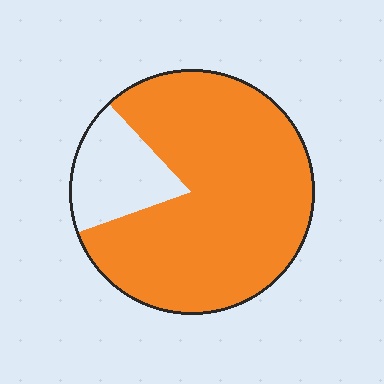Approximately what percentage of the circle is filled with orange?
Approximately 80%.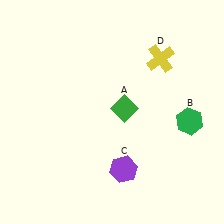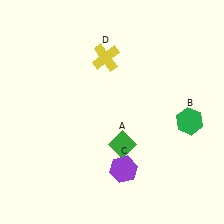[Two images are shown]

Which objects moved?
The objects that moved are: the green diamond (A), the yellow cross (D).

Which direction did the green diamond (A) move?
The green diamond (A) moved down.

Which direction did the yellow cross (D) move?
The yellow cross (D) moved left.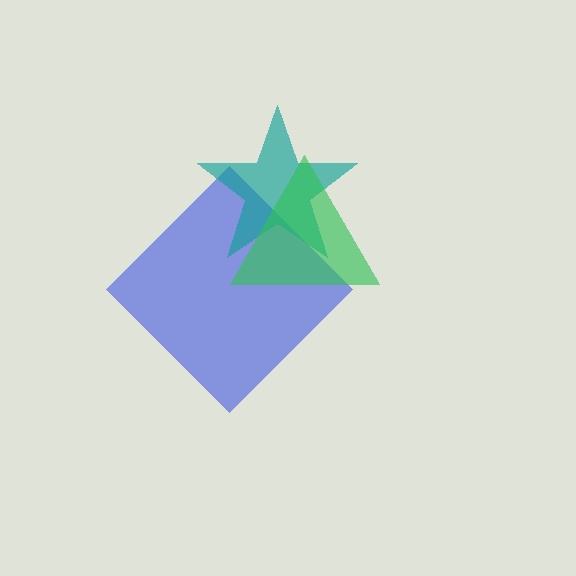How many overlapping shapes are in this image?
There are 3 overlapping shapes in the image.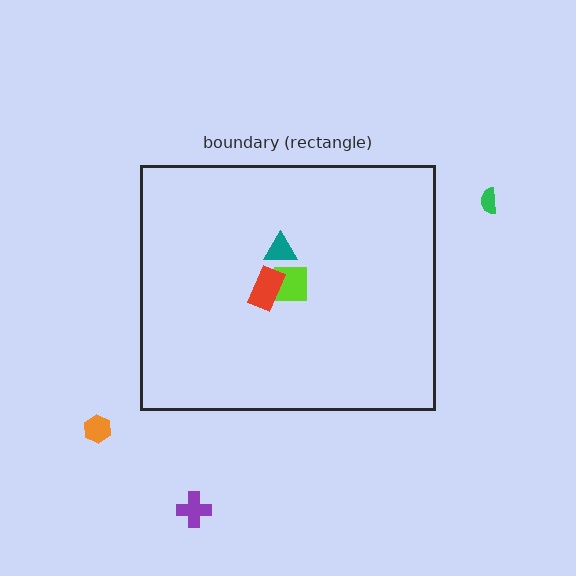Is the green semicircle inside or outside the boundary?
Outside.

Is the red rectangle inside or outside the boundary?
Inside.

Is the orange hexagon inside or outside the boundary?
Outside.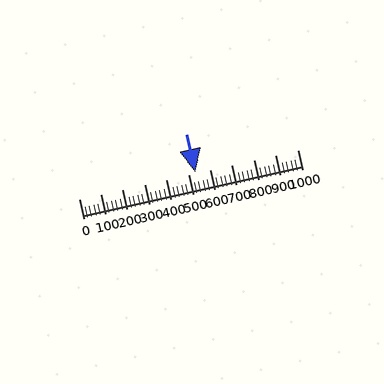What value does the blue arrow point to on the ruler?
The blue arrow points to approximately 532.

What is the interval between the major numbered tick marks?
The major tick marks are spaced 100 units apart.